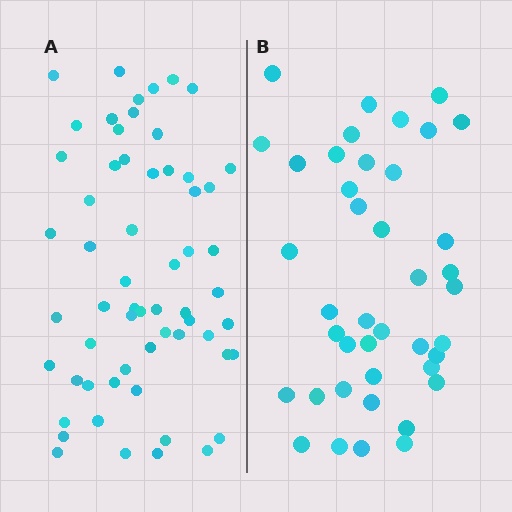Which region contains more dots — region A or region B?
Region A (the left region) has more dots.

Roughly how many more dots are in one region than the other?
Region A has approximately 20 more dots than region B.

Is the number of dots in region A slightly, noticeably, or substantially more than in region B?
Region A has substantially more. The ratio is roughly 1.5 to 1.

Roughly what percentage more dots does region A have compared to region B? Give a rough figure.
About 45% more.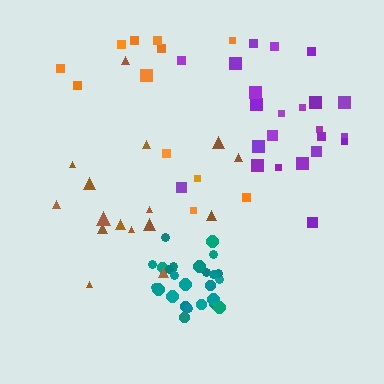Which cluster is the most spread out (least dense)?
Orange.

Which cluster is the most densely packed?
Teal.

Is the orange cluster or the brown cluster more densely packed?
Brown.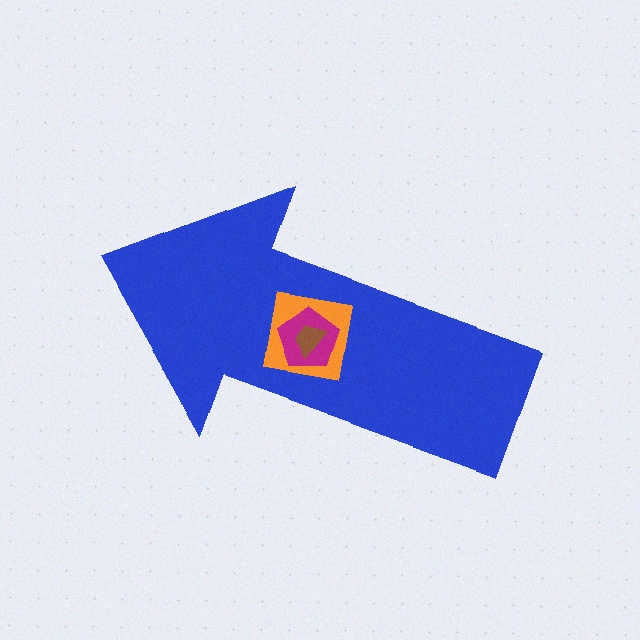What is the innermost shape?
The brown trapezoid.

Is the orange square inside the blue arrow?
Yes.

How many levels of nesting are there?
4.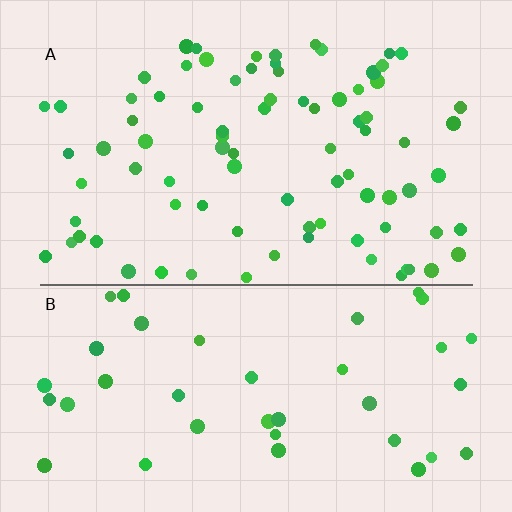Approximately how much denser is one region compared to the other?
Approximately 2.1× — region A over region B.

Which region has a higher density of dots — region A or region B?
A (the top).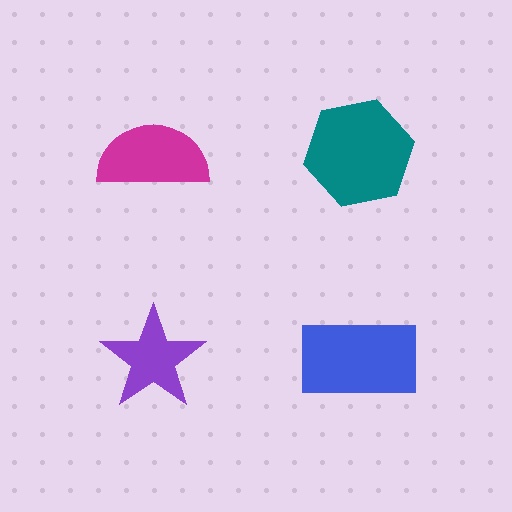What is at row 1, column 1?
A magenta semicircle.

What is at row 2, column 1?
A purple star.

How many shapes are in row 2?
2 shapes.